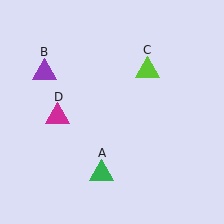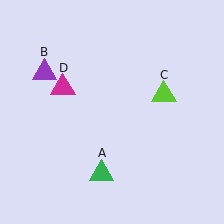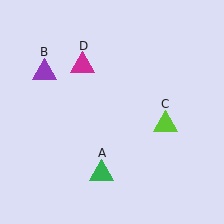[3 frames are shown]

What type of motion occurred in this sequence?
The lime triangle (object C), magenta triangle (object D) rotated clockwise around the center of the scene.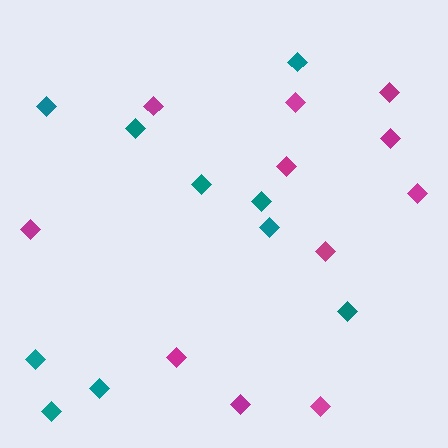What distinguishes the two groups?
There are 2 groups: one group of teal diamonds (10) and one group of magenta diamonds (11).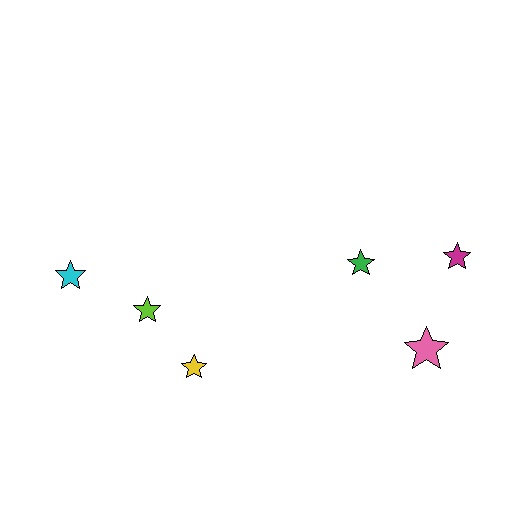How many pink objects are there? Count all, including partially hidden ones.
There is 1 pink object.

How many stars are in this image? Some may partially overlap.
There are 6 stars.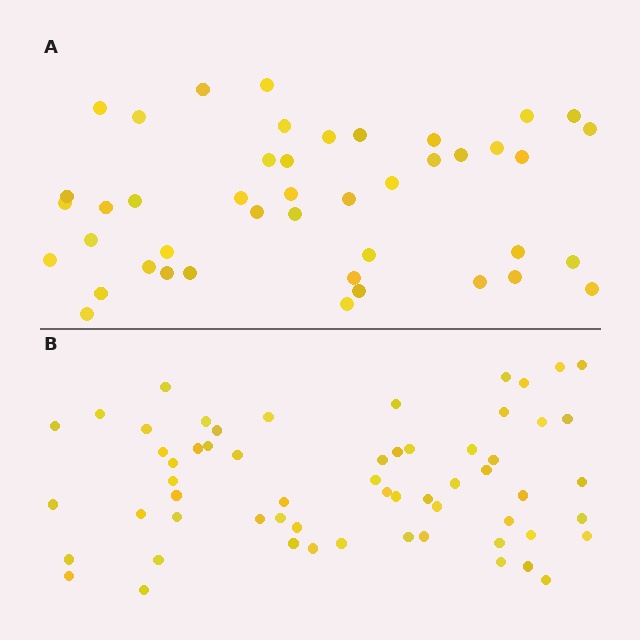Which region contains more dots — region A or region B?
Region B (the bottom region) has more dots.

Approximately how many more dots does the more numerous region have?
Region B has approximately 15 more dots than region A.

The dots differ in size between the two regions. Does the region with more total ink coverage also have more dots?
No. Region A has more total ink coverage because its dots are larger, but region B actually contains more individual dots. Total area can be misleading — the number of items is what matters here.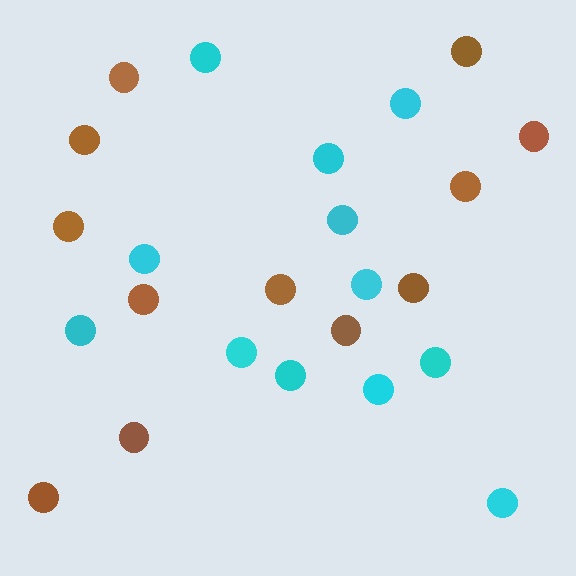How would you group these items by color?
There are 2 groups: one group of cyan circles (12) and one group of brown circles (12).